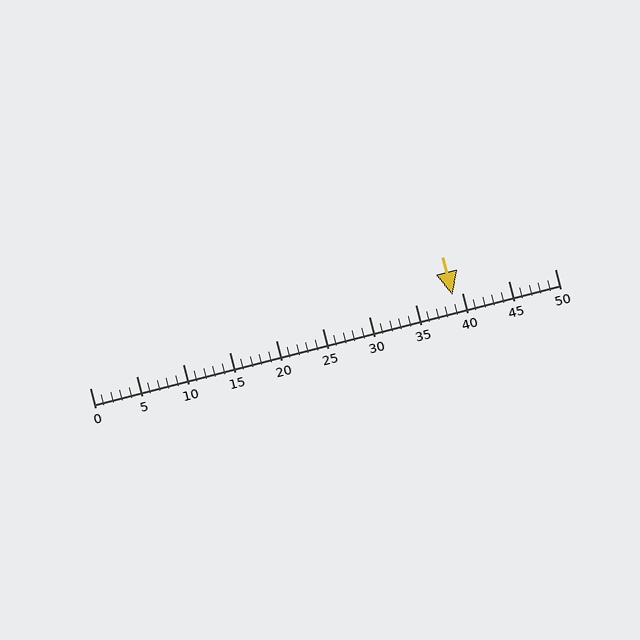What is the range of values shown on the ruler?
The ruler shows values from 0 to 50.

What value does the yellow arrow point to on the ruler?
The yellow arrow points to approximately 39.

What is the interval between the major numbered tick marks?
The major tick marks are spaced 5 units apart.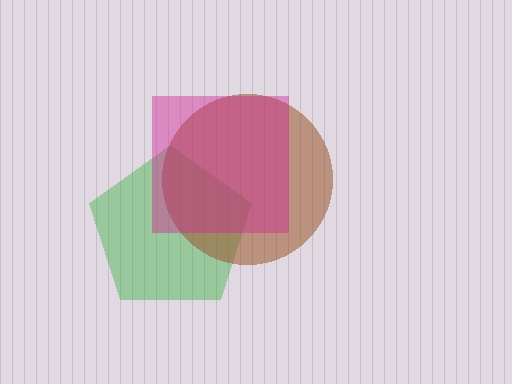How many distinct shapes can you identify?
There are 3 distinct shapes: a green pentagon, a brown circle, a magenta square.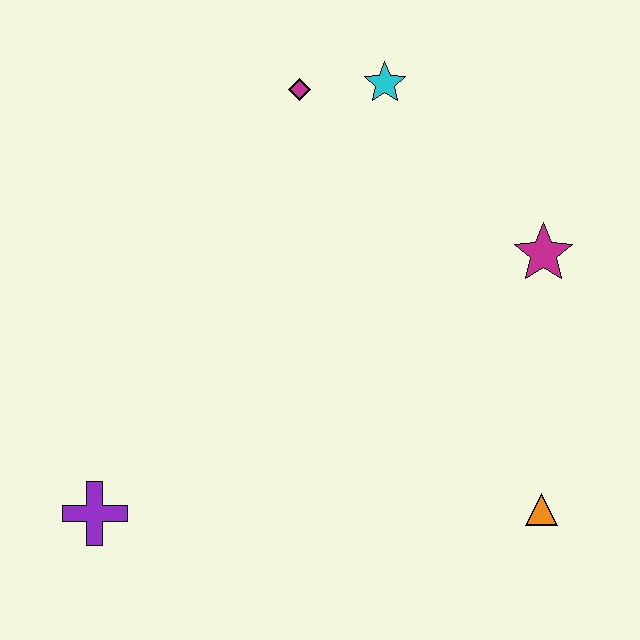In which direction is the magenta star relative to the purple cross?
The magenta star is to the right of the purple cross.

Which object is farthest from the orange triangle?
The magenta diamond is farthest from the orange triangle.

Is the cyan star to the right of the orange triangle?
No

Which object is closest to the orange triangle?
The magenta star is closest to the orange triangle.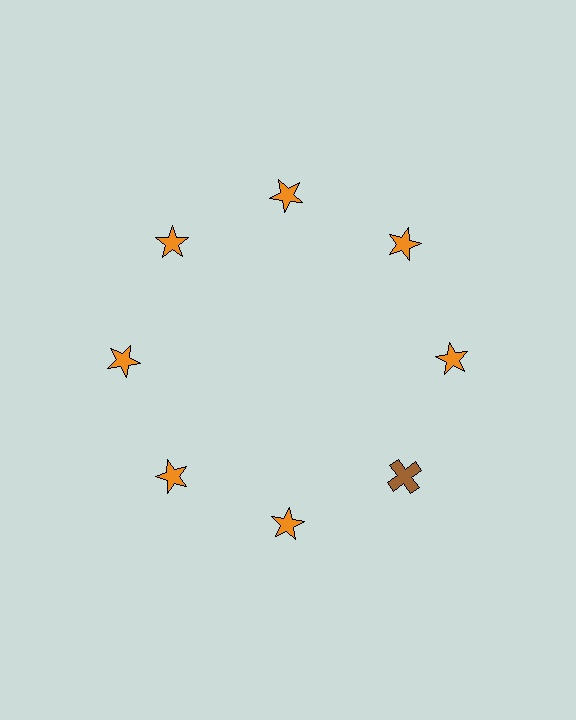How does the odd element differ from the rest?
It differs in both color (brown instead of orange) and shape (cross instead of star).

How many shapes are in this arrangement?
There are 8 shapes arranged in a ring pattern.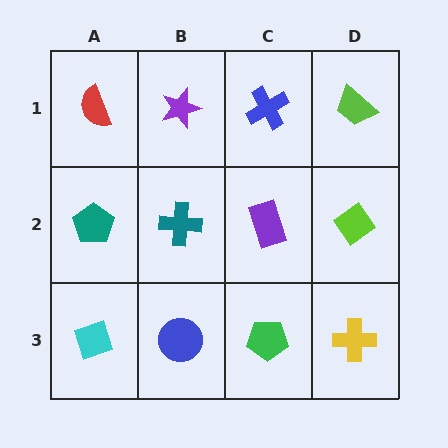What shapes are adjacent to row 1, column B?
A teal cross (row 2, column B), a red semicircle (row 1, column A), a blue cross (row 1, column C).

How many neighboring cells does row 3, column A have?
2.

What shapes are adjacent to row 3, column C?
A purple rectangle (row 2, column C), a blue circle (row 3, column B), a yellow cross (row 3, column D).